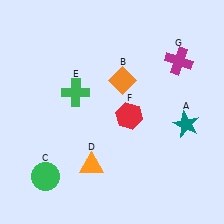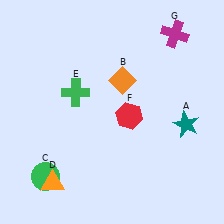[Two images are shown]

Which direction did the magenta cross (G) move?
The magenta cross (G) moved up.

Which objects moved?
The objects that moved are: the orange triangle (D), the magenta cross (G).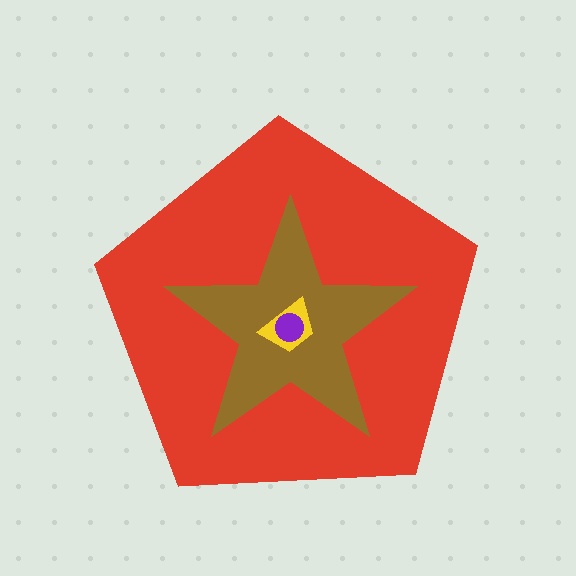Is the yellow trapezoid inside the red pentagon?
Yes.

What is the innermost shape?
The purple circle.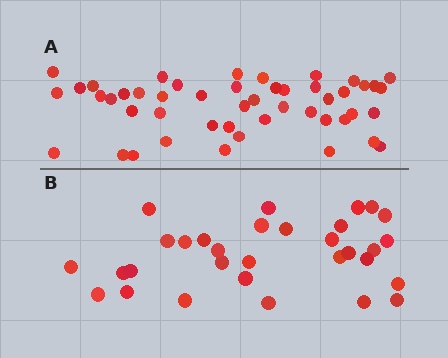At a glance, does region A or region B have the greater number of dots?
Region A (the top region) has more dots.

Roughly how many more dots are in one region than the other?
Region A has approximately 15 more dots than region B.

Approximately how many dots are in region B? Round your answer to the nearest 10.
About 30 dots. (The exact count is 31, which rounds to 30.)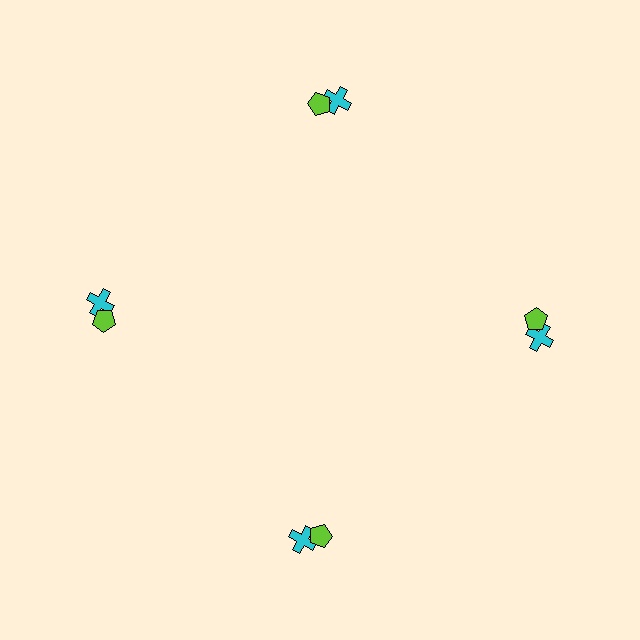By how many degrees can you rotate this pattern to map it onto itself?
The pattern maps onto itself every 90 degrees of rotation.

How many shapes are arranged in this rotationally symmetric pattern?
There are 8 shapes, arranged in 4 groups of 2.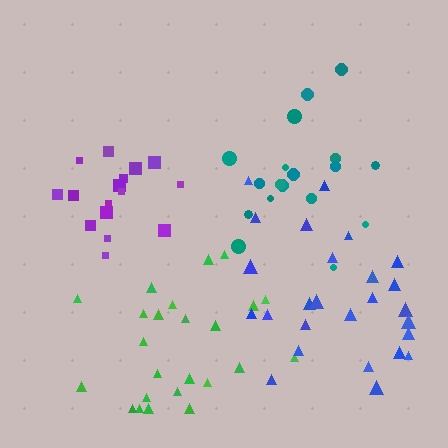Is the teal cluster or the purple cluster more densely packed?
Purple.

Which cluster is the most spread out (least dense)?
Green.